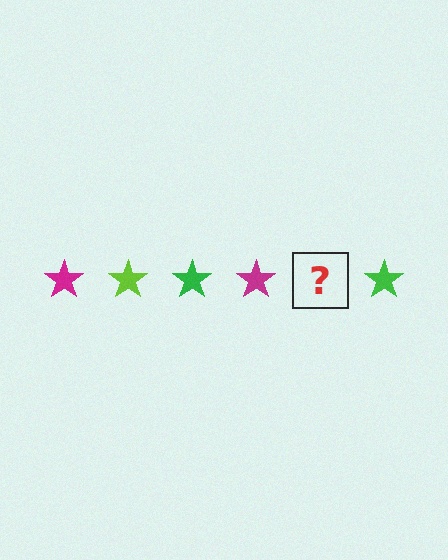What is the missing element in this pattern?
The missing element is a lime star.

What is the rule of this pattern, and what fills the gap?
The rule is that the pattern cycles through magenta, lime, green stars. The gap should be filled with a lime star.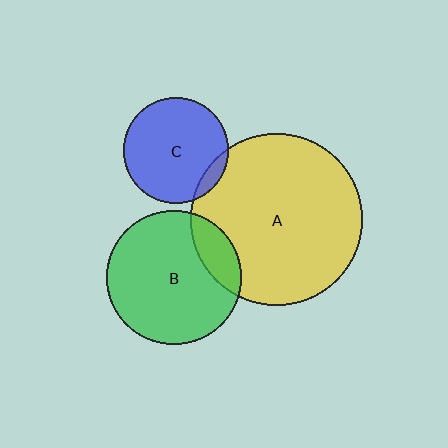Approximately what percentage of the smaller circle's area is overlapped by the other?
Approximately 15%.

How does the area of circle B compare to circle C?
Approximately 1.6 times.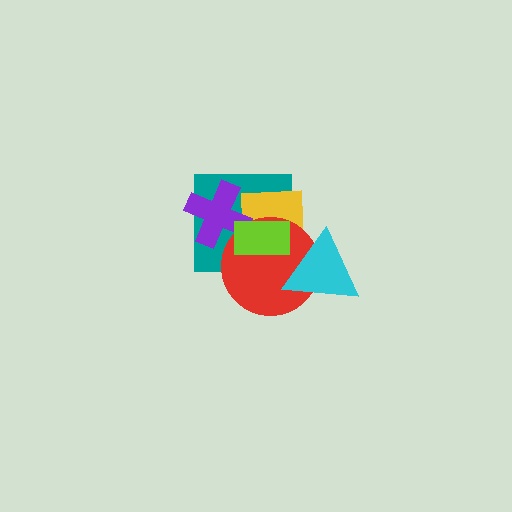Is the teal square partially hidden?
Yes, it is partially covered by another shape.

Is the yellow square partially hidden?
Yes, it is partially covered by another shape.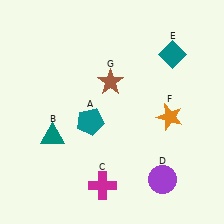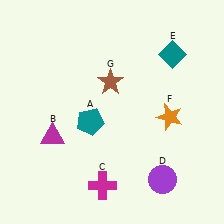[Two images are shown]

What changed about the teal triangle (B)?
In Image 1, B is teal. In Image 2, it changed to magenta.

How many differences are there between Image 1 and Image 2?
There is 1 difference between the two images.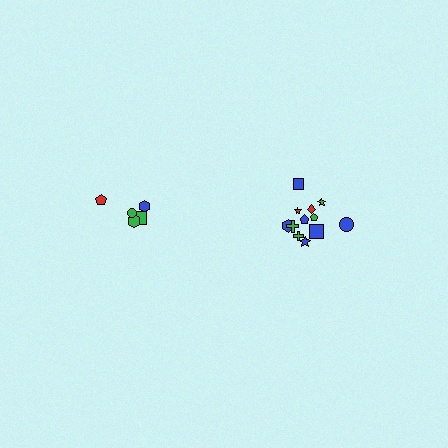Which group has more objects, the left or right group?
The right group.